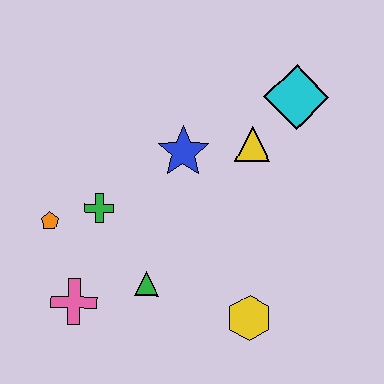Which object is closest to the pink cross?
The green triangle is closest to the pink cross.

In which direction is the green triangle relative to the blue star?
The green triangle is below the blue star.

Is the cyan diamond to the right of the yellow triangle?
Yes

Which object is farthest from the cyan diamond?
The pink cross is farthest from the cyan diamond.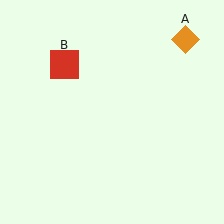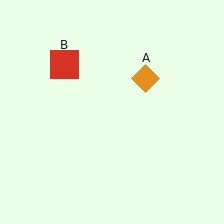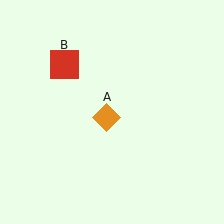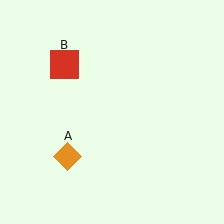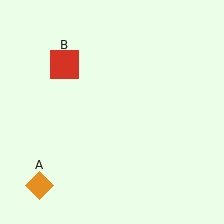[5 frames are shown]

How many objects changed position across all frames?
1 object changed position: orange diamond (object A).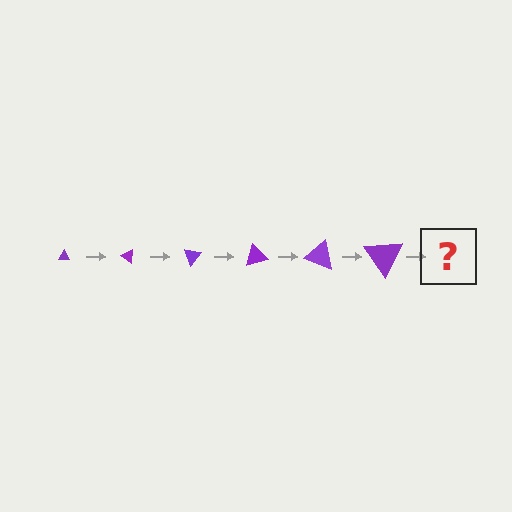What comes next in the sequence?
The next element should be a triangle, larger than the previous one and rotated 210 degrees from the start.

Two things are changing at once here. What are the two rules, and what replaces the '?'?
The two rules are that the triangle grows larger each step and it rotates 35 degrees each step. The '?' should be a triangle, larger than the previous one and rotated 210 degrees from the start.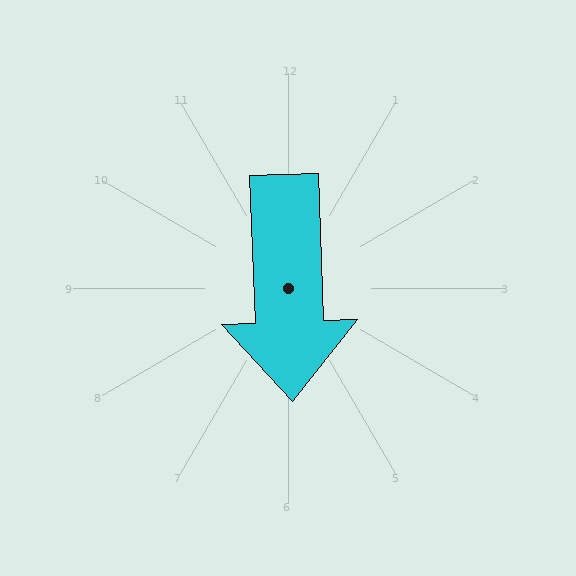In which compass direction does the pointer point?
South.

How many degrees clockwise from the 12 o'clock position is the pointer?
Approximately 178 degrees.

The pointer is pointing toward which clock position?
Roughly 6 o'clock.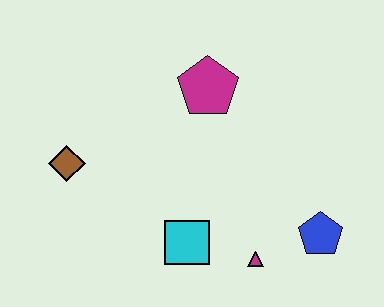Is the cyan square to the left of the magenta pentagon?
Yes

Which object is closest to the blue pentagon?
The magenta triangle is closest to the blue pentagon.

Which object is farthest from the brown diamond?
The blue pentagon is farthest from the brown diamond.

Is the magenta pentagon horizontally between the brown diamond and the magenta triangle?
Yes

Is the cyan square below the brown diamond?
Yes